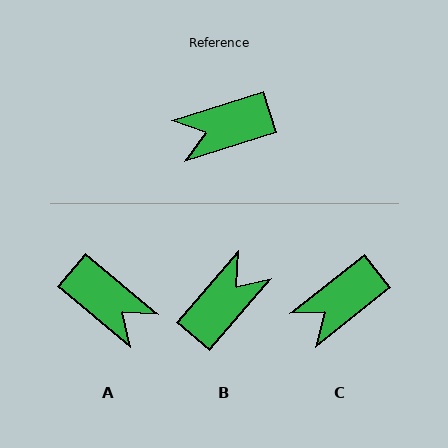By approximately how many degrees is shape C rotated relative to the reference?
Approximately 20 degrees counter-clockwise.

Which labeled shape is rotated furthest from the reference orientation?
B, about 149 degrees away.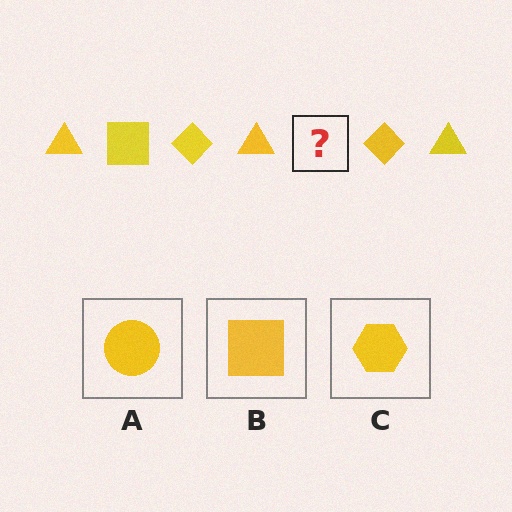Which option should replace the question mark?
Option B.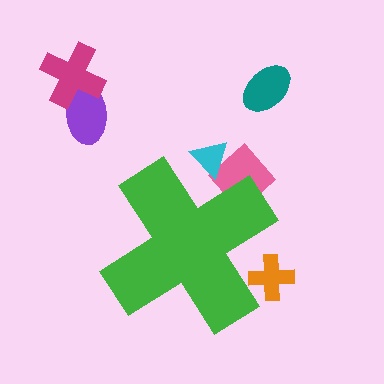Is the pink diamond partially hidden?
Yes, the pink diamond is partially hidden behind the green cross.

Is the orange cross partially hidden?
Yes, the orange cross is partially hidden behind the green cross.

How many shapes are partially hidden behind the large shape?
3 shapes are partially hidden.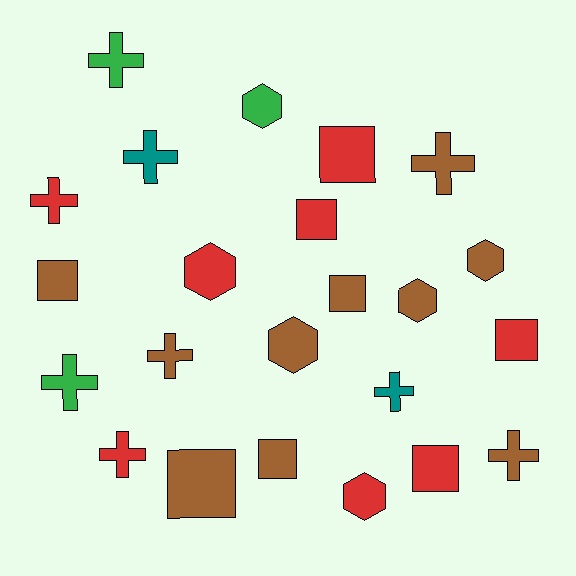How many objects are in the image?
There are 23 objects.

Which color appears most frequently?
Brown, with 10 objects.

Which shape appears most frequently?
Cross, with 9 objects.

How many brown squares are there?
There are 4 brown squares.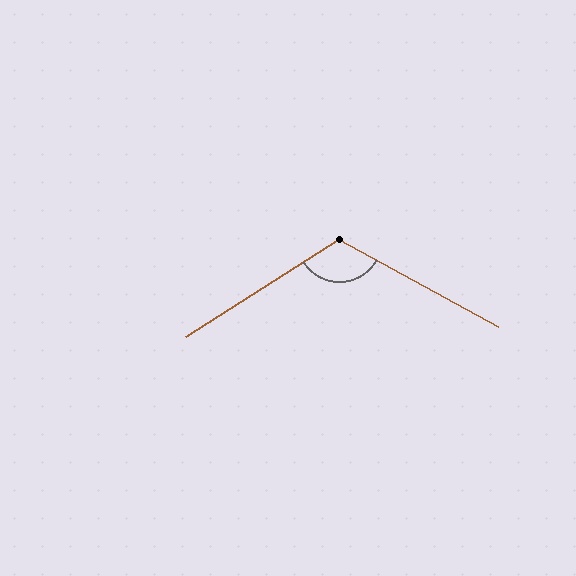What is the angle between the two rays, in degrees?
Approximately 119 degrees.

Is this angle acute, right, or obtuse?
It is obtuse.